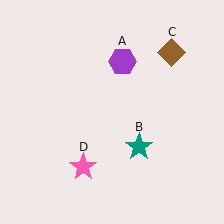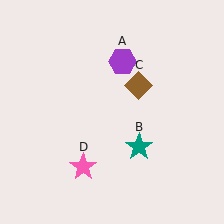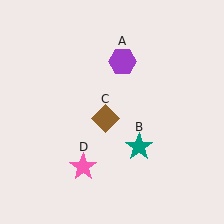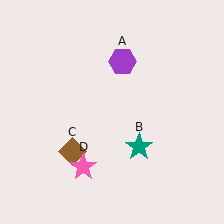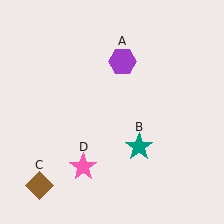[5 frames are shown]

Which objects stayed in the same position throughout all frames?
Purple hexagon (object A) and teal star (object B) and pink star (object D) remained stationary.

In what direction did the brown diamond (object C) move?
The brown diamond (object C) moved down and to the left.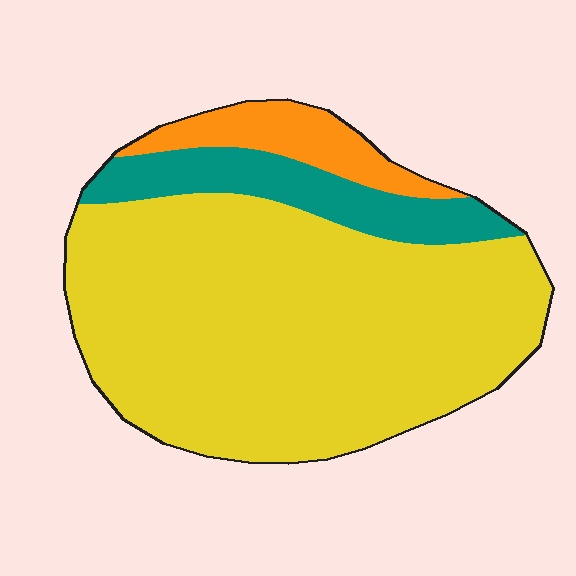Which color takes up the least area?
Orange, at roughly 10%.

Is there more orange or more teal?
Teal.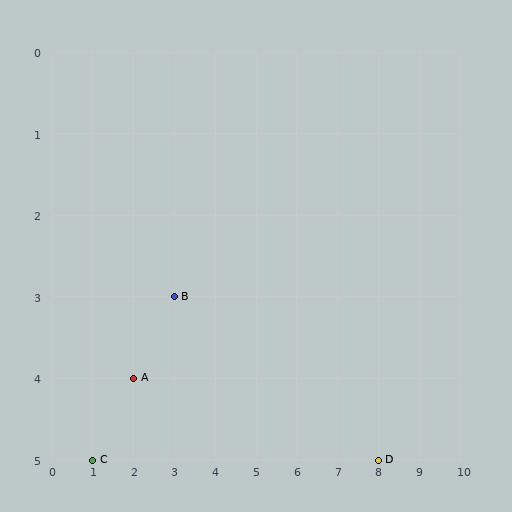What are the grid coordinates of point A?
Point A is at grid coordinates (2, 4).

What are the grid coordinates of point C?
Point C is at grid coordinates (1, 5).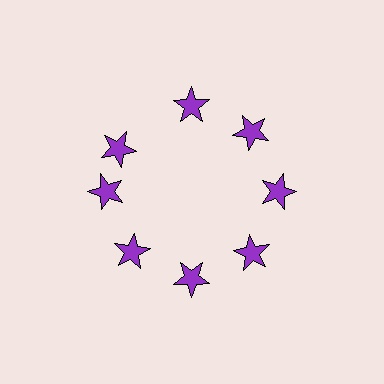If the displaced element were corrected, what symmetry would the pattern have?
It would have 8-fold rotational symmetry — the pattern would map onto itself every 45 degrees.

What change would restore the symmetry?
The symmetry would be restored by rotating it back into even spacing with its neighbors so that all 8 stars sit at equal angles and equal distance from the center.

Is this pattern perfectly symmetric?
No. The 8 purple stars are arranged in a ring, but one element near the 10 o'clock position is rotated out of alignment along the ring, breaking the 8-fold rotational symmetry.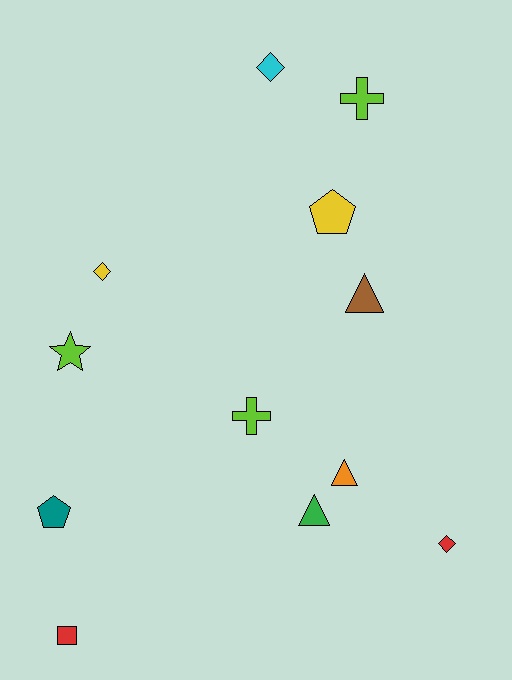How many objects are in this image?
There are 12 objects.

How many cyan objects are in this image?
There is 1 cyan object.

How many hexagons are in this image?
There are no hexagons.